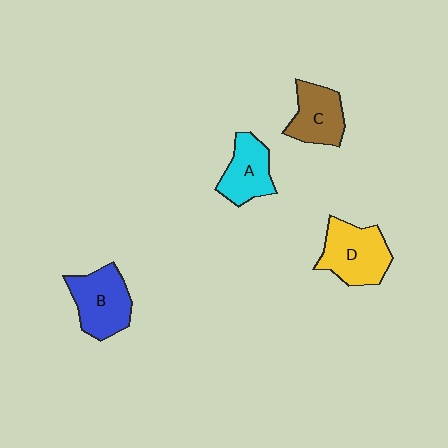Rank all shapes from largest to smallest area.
From largest to smallest: D (yellow), B (blue), C (brown), A (cyan).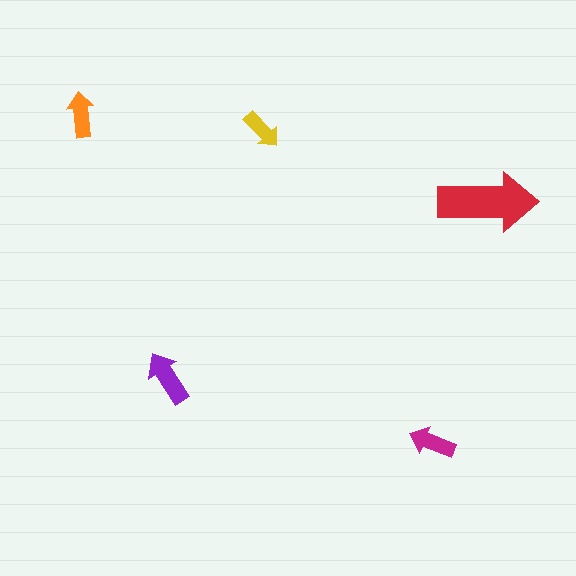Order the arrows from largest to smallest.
the red one, the purple one, the magenta one, the orange one, the yellow one.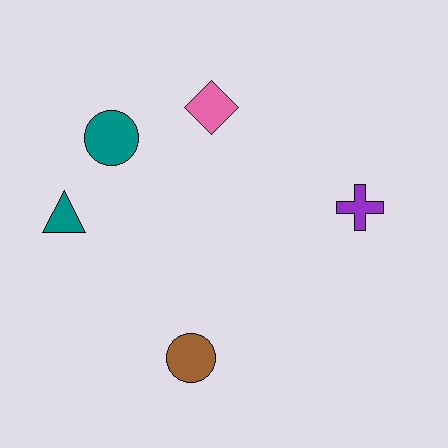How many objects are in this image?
There are 5 objects.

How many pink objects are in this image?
There is 1 pink object.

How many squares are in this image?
There are no squares.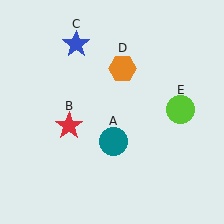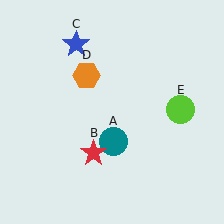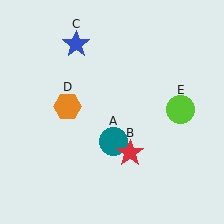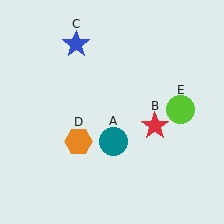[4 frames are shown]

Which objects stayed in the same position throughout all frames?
Teal circle (object A) and blue star (object C) and lime circle (object E) remained stationary.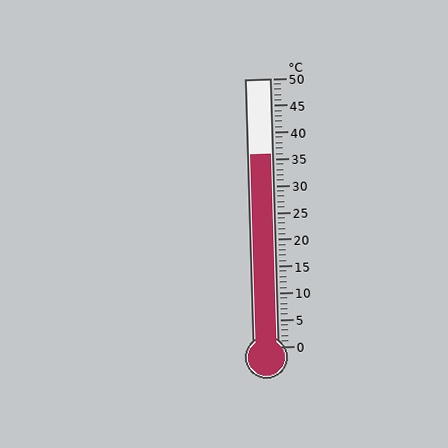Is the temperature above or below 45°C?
The temperature is below 45°C.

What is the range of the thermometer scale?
The thermometer scale ranges from 0°C to 50°C.